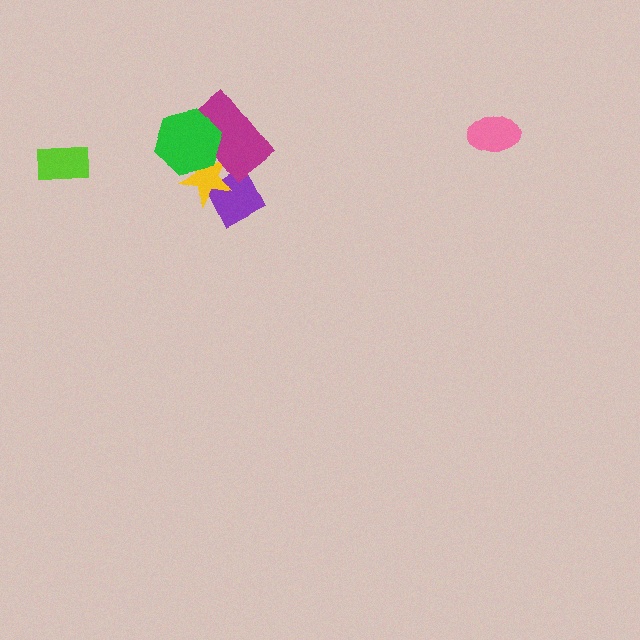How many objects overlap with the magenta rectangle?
3 objects overlap with the magenta rectangle.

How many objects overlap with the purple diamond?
2 objects overlap with the purple diamond.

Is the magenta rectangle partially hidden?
Yes, it is partially covered by another shape.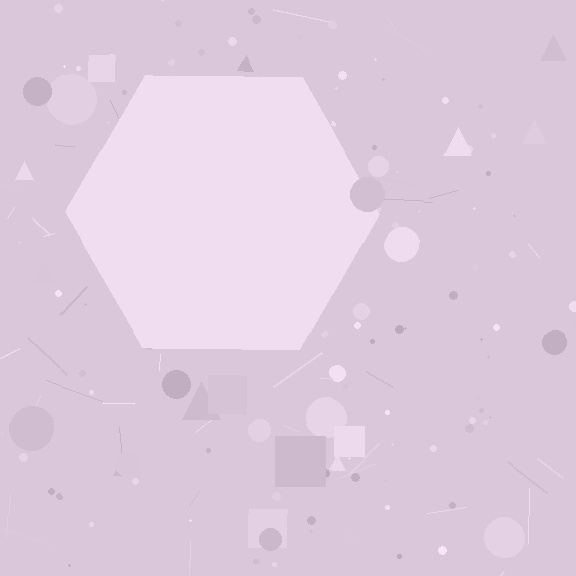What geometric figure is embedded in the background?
A hexagon is embedded in the background.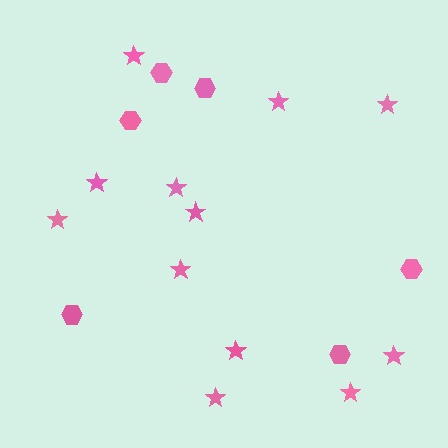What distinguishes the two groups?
There are 2 groups: one group of stars (12) and one group of hexagons (6).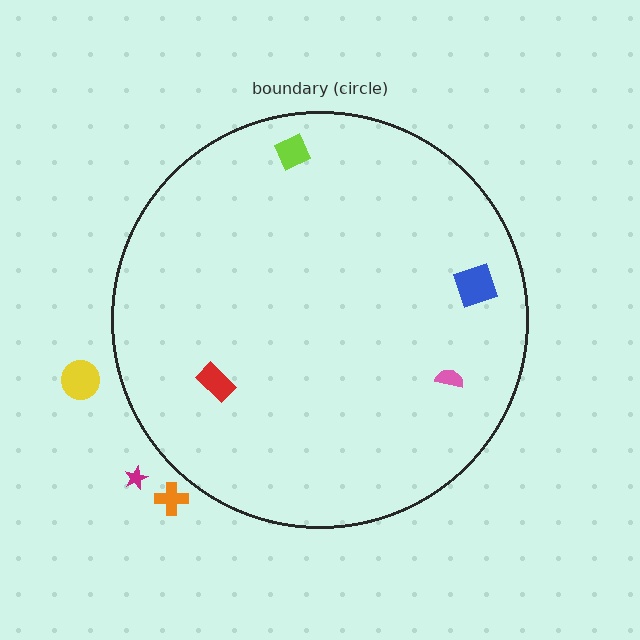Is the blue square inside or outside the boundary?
Inside.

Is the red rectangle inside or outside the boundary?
Inside.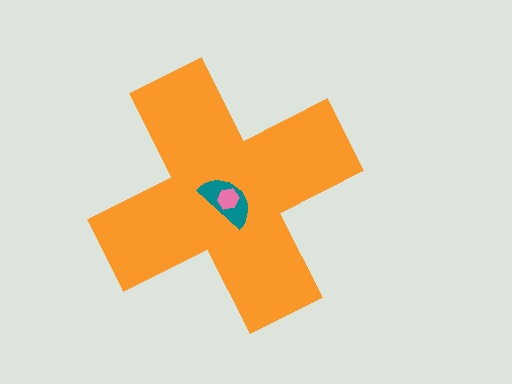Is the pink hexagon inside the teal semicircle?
Yes.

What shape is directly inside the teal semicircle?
The pink hexagon.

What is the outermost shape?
The orange cross.